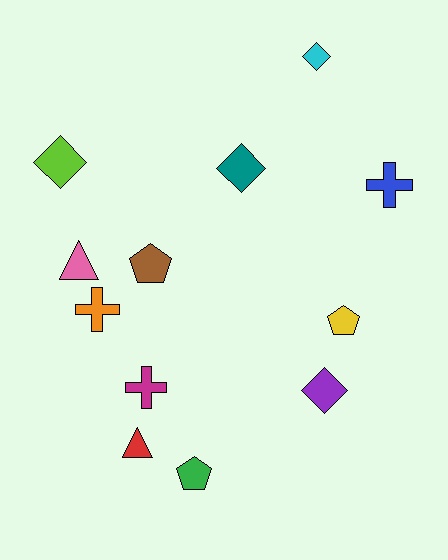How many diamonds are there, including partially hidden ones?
There are 4 diamonds.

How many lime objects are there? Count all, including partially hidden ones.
There is 1 lime object.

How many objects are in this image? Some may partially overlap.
There are 12 objects.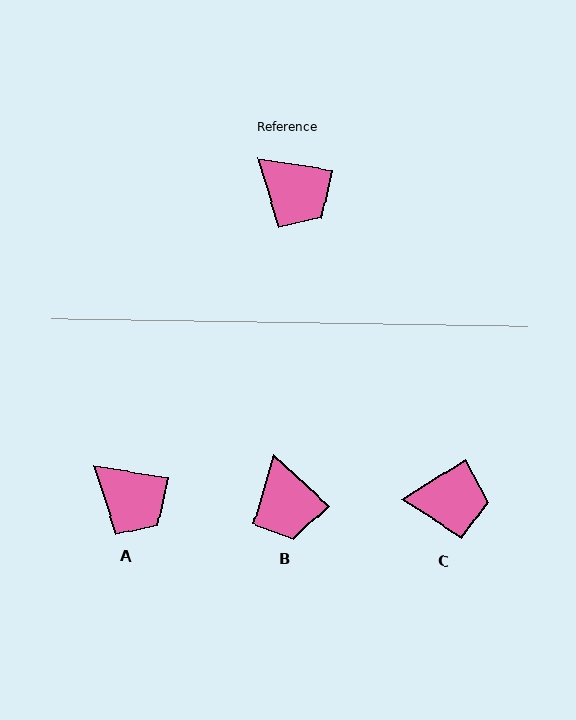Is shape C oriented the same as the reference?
No, it is off by about 40 degrees.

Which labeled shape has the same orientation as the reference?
A.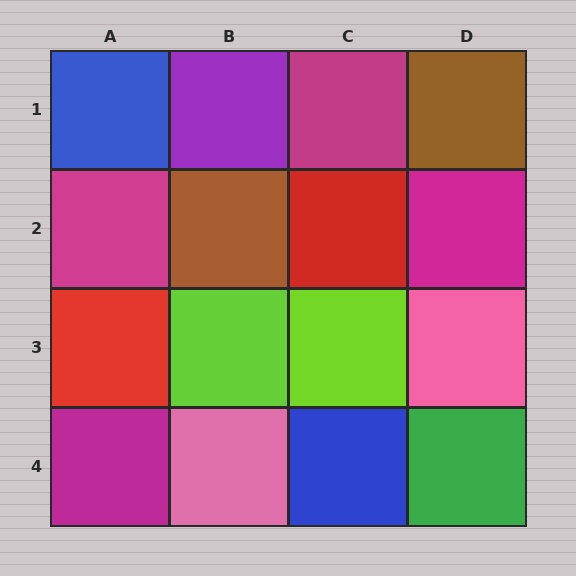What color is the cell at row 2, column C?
Red.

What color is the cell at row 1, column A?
Blue.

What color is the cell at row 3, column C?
Lime.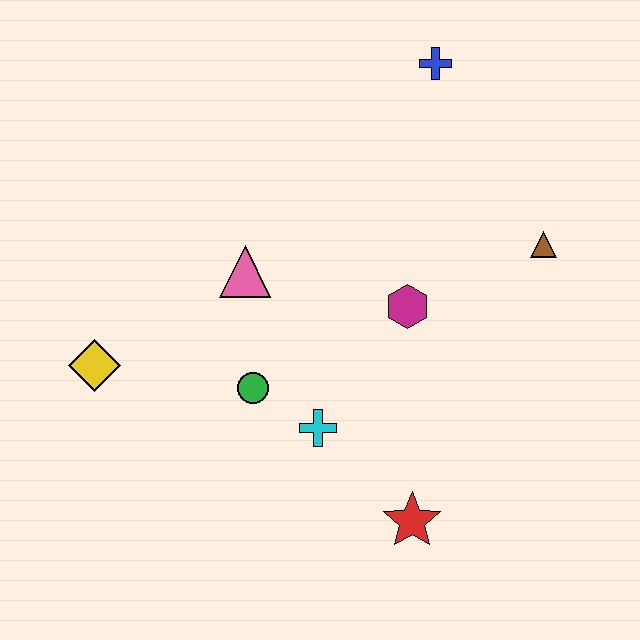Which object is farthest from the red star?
The blue cross is farthest from the red star.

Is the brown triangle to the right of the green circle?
Yes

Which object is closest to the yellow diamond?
The green circle is closest to the yellow diamond.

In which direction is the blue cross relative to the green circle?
The blue cross is above the green circle.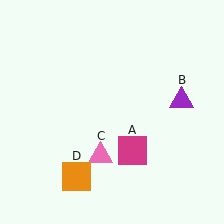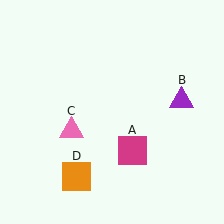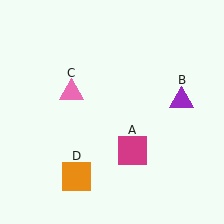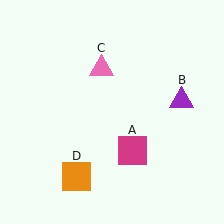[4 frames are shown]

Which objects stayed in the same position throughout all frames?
Magenta square (object A) and purple triangle (object B) and orange square (object D) remained stationary.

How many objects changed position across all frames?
1 object changed position: pink triangle (object C).